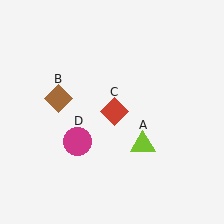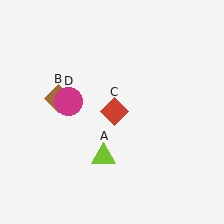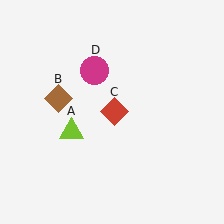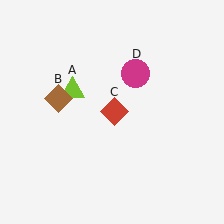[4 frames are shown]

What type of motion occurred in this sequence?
The lime triangle (object A), magenta circle (object D) rotated clockwise around the center of the scene.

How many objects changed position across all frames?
2 objects changed position: lime triangle (object A), magenta circle (object D).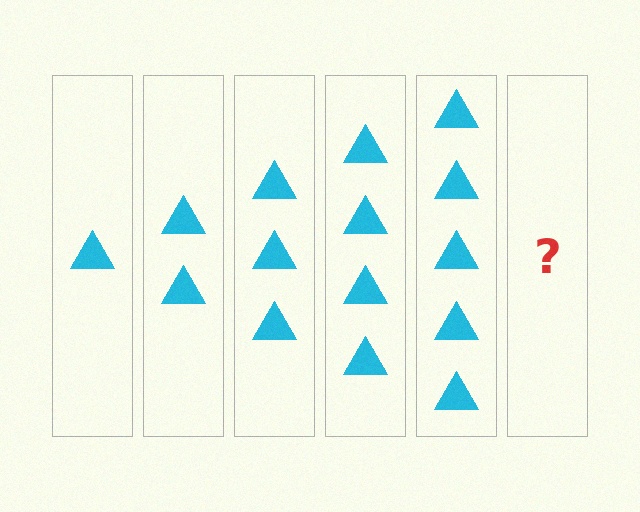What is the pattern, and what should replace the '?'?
The pattern is that each step adds one more triangle. The '?' should be 6 triangles.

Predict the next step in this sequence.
The next step is 6 triangles.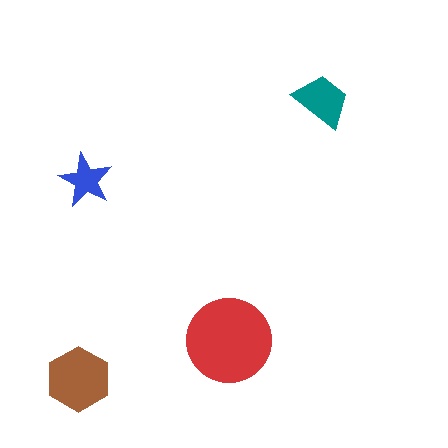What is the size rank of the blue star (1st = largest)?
4th.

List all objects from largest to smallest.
The red circle, the brown hexagon, the teal trapezoid, the blue star.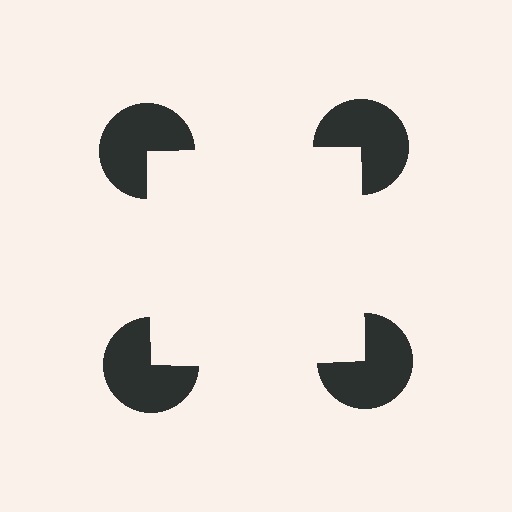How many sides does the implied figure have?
4 sides.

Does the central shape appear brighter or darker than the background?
It typically appears slightly brighter than the background, even though no actual brightness change is drawn.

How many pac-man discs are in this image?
There are 4 — one at each vertex of the illusory square.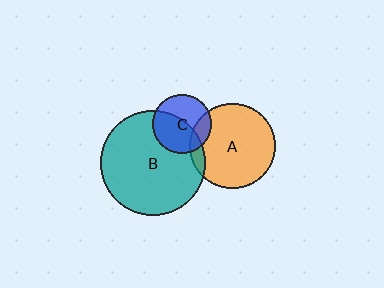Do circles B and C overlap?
Yes.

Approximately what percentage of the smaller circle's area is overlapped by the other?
Approximately 50%.